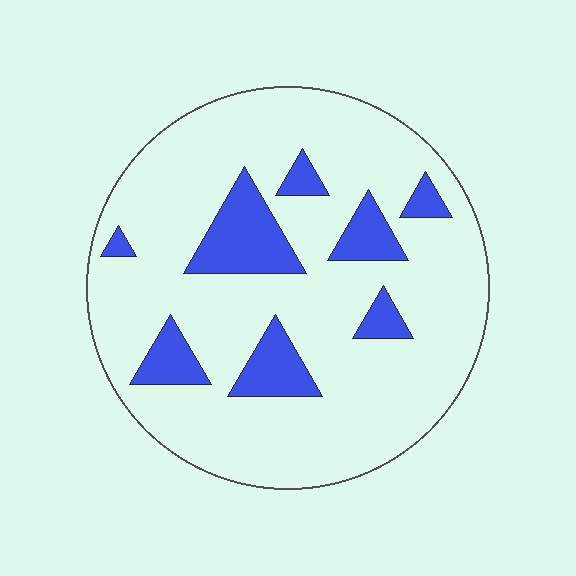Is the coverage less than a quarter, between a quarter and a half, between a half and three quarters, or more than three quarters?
Less than a quarter.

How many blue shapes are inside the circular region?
8.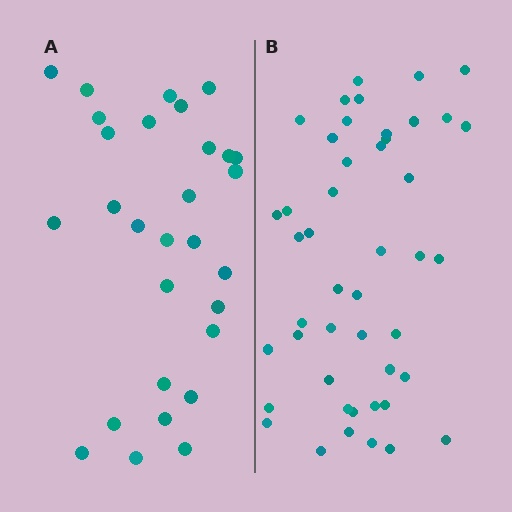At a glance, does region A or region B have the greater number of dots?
Region B (the right region) has more dots.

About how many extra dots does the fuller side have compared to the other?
Region B has approximately 15 more dots than region A.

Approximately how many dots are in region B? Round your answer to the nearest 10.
About 50 dots. (The exact count is 46, which rounds to 50.)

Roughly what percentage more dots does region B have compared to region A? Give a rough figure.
About 60% more.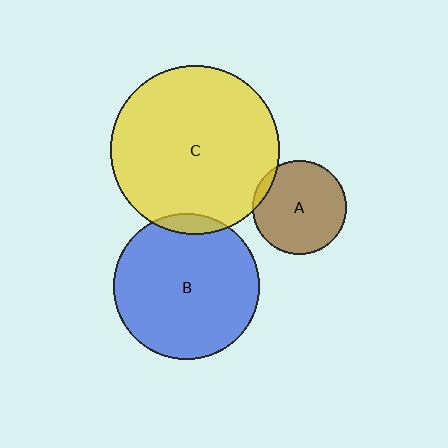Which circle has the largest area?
Circle C (yellow).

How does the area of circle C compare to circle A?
Approximately 3.2 times.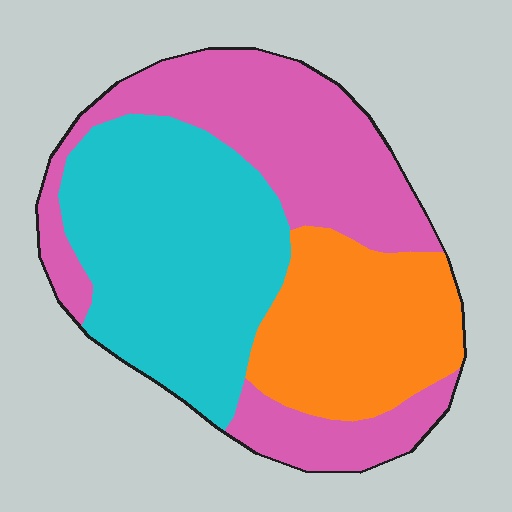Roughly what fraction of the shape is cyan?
Cyan takes up about three eighths (3/8) of the shape.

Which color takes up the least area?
Orange, at roughly 25%.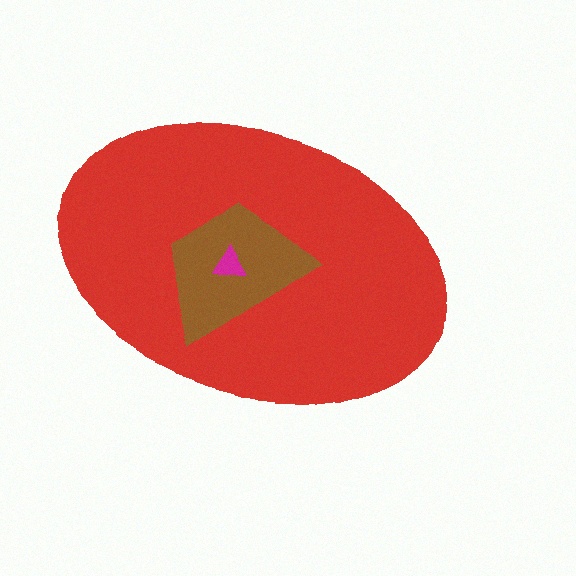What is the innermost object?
The magenta triangle.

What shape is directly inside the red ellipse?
The brown trapezoid.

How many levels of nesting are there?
3.